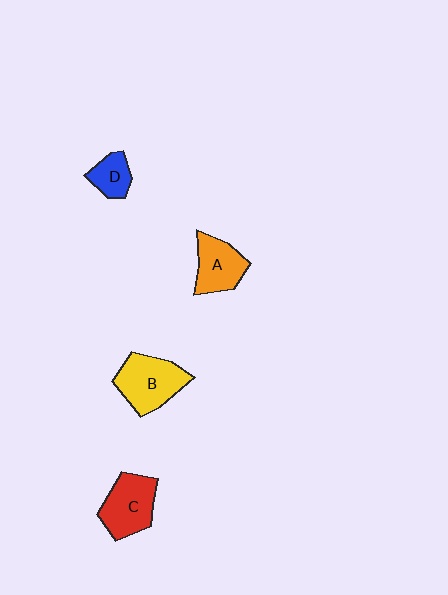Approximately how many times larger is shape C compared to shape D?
Approximately 1.9 times.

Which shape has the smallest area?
Shape D (blue).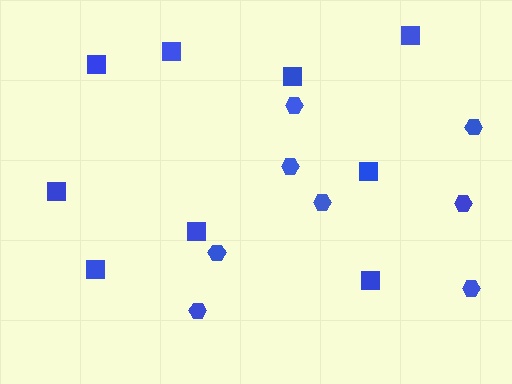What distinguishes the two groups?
There are 2 groups: one group of squares (9) and one group of hexagons (8).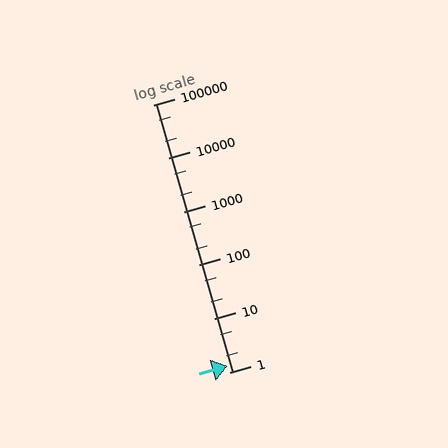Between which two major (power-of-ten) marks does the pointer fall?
The pointer is between 1 and 10.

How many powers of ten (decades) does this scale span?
The scale spans 5 decades, from 1 to 100000.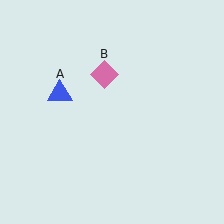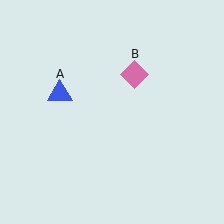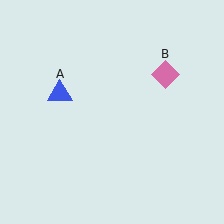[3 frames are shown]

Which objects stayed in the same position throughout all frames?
Blue triangle (object A) remained stationary.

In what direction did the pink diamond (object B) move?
The pink diamond (object B) moved right.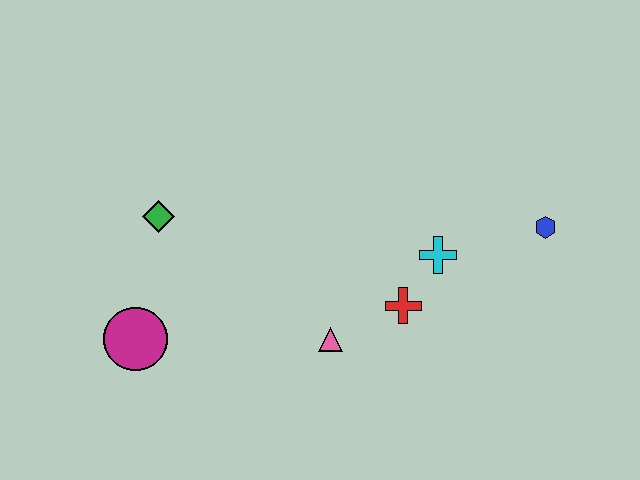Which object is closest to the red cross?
The cyan cross is closest to the red cross.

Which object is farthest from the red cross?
The magenta circle is farthest from the red cross.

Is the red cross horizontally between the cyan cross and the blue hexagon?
No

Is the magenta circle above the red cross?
No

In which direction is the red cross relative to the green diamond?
The red cross is to the right of the green diamond.